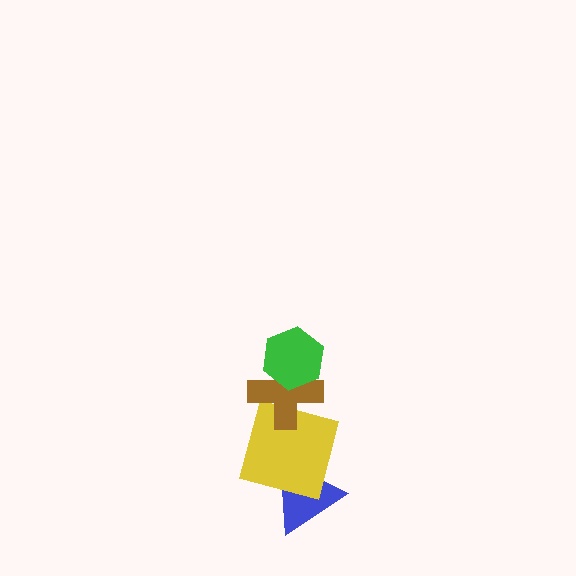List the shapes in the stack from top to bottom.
From top to bottom: the green hexagon, the brown cross, the yellow square, the blue triangle.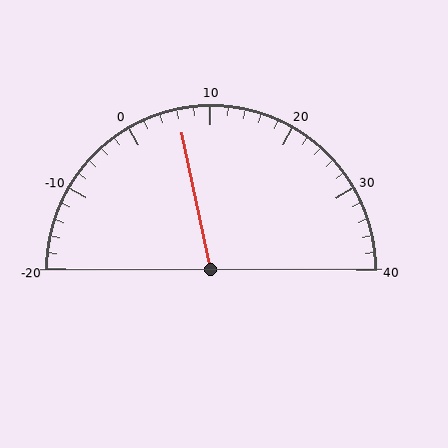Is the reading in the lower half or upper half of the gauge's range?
The reading is in the lower half of the range (-20 to 40).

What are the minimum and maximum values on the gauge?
The gauge ranges from -20 to 40.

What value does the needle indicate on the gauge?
The needle indicates approximately 6.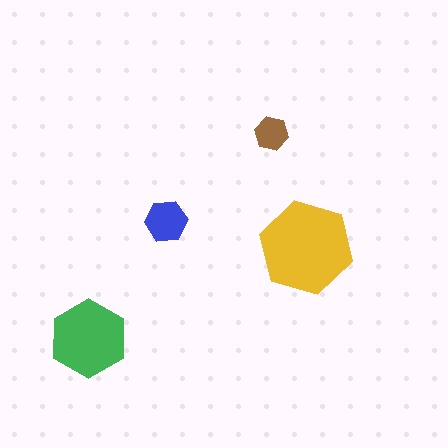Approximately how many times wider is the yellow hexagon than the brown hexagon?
About 2.5 times wider.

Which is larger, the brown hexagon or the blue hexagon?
The blue one.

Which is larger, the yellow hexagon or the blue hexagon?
The yellow one.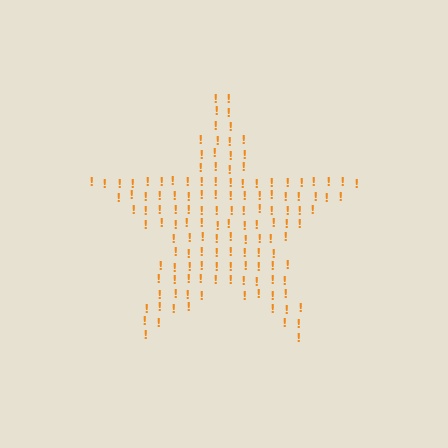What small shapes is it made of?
It is made of small exclamation marks.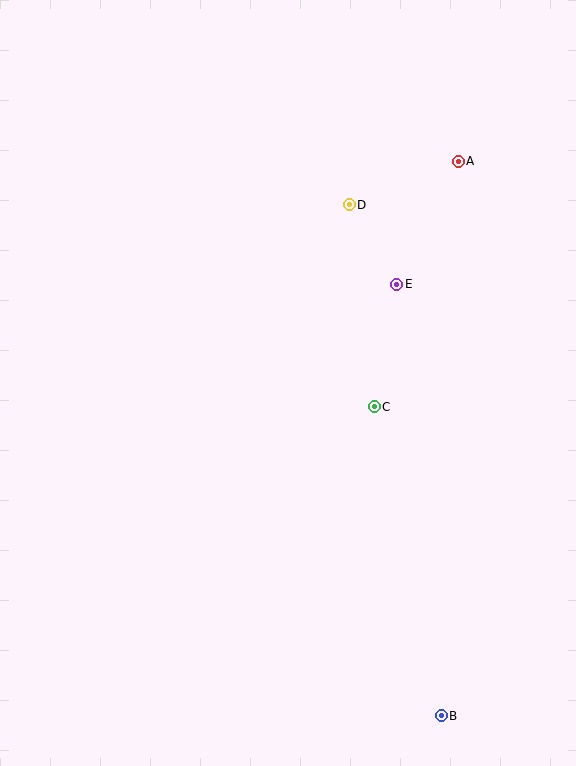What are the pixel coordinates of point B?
Point B is at (441, 716).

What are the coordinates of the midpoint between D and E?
The midpoint between D and E is at (373, 245).